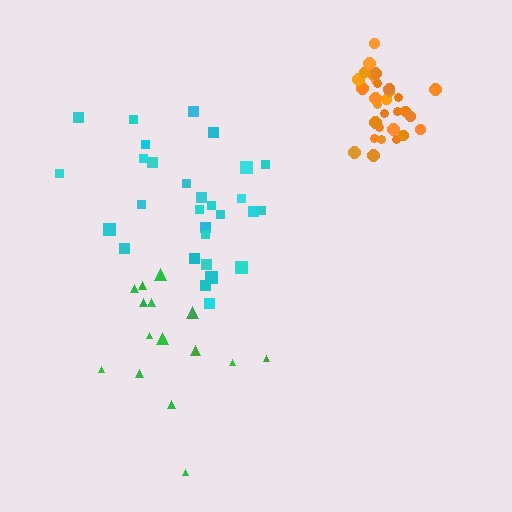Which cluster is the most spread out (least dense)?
Green.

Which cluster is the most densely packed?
Orange.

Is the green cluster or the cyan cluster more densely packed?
Cyan.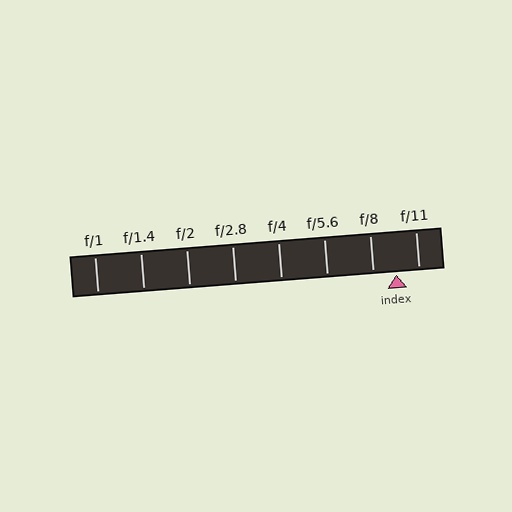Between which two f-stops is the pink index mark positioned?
The index mark is between f/8 and f/11.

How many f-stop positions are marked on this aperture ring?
There are 8 f-stop positions marked.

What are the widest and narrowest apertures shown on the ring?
The widest aperture shown is f/1 and the narrowest is f/11.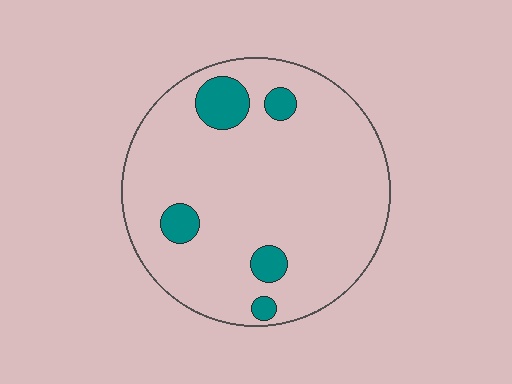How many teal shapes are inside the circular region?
5.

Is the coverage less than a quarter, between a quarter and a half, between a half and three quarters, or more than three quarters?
Less than a quarter.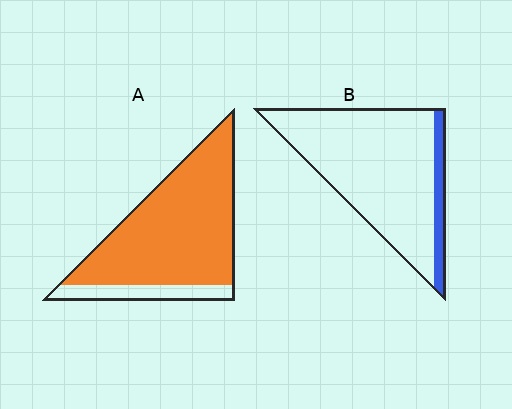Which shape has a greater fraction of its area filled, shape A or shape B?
Shape A.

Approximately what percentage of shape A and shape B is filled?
A is approximately 85% and B is approximately 10%.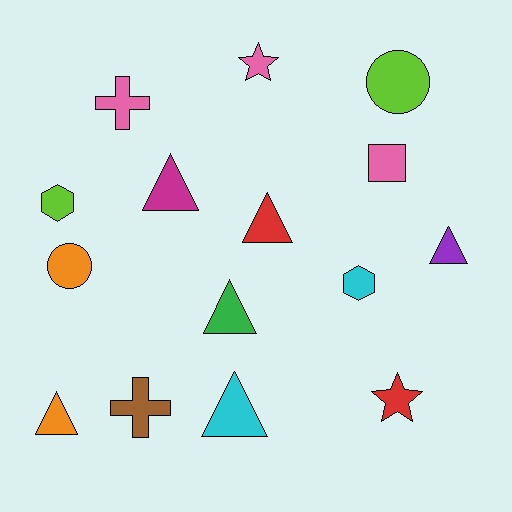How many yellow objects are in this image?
There are no yellow objects.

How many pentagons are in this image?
There are no pentagons.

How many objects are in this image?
There are 15 objects.